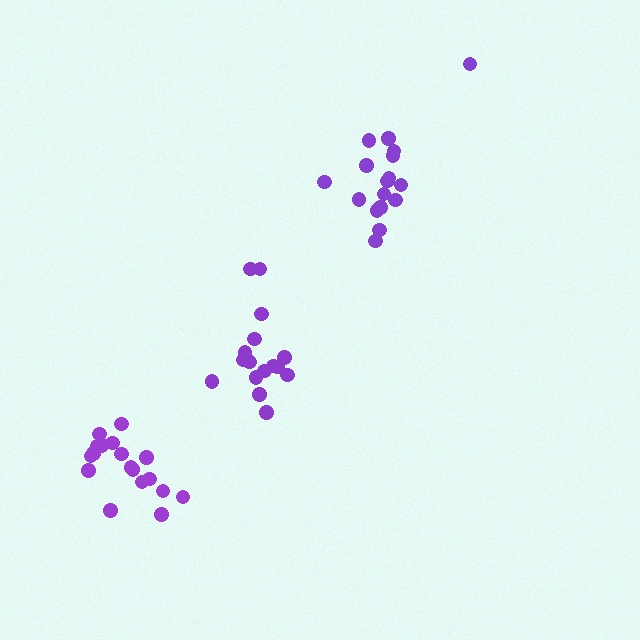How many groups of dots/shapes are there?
There are 3 groups.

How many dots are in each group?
Group 1: 18 dots, Group 2: 17 dots, Group 3: 17 dots (52 total).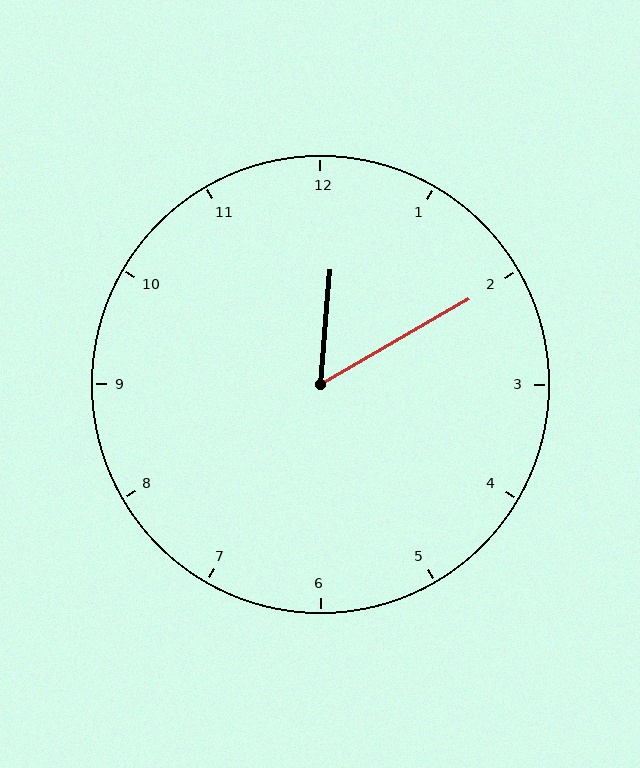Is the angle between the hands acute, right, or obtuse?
It is acute.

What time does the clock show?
12:10.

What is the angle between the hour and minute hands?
Approximately 55 degrees.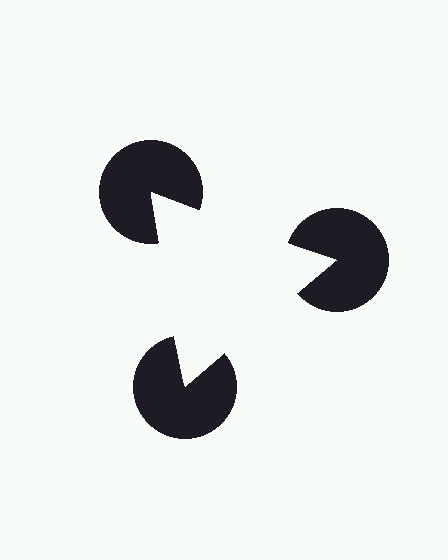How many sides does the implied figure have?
3 sides.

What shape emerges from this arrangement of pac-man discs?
An illusory triangle — its edges are inferred from the aligned wedge cuts in the pac-man discs, not physically drawn.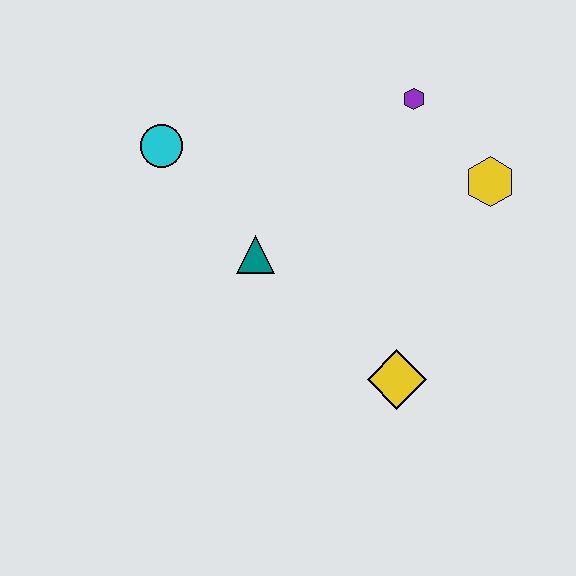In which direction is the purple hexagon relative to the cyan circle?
The purple hexagon is to the right of the cyan circle.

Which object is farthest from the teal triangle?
The yellow hexagon is farthest from the teal triangle.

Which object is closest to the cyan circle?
The teal triangle is closest to the cyan circle.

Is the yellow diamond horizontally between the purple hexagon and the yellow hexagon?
No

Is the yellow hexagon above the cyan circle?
No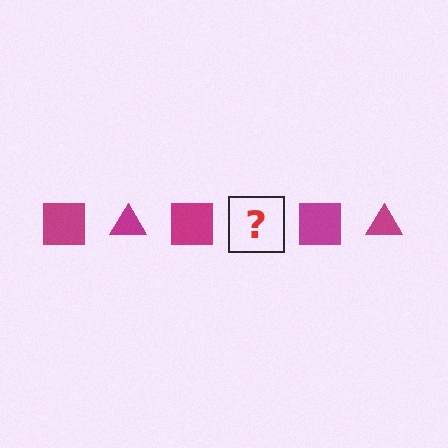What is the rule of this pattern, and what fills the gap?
The rule is that the pattern cycles through square, triangle shapes in magenta. The gap should be filled with a magenta triangle.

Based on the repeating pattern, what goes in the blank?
The blank should be a magenta triangle.